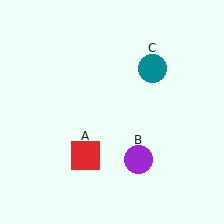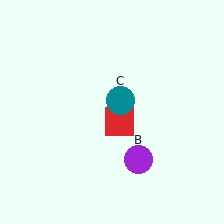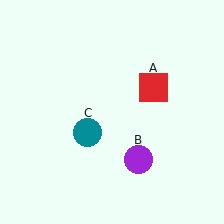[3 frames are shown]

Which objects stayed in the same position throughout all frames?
Purple circle (object B) remained stationary.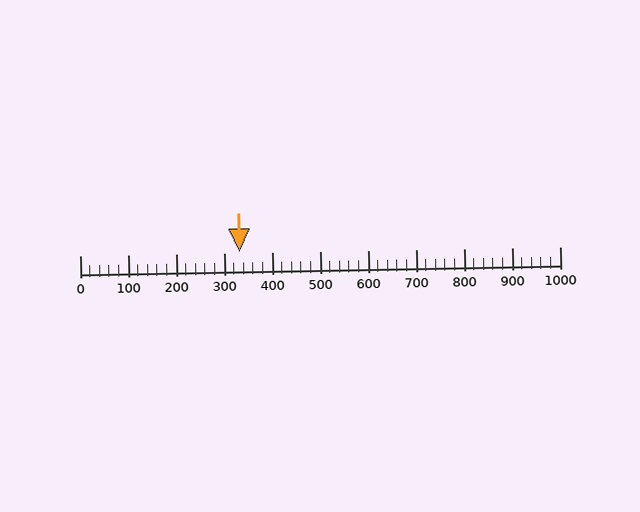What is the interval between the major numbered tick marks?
The major tick marks are spaced 100 units apart.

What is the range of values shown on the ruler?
The ruler shows values from 0 to 1000.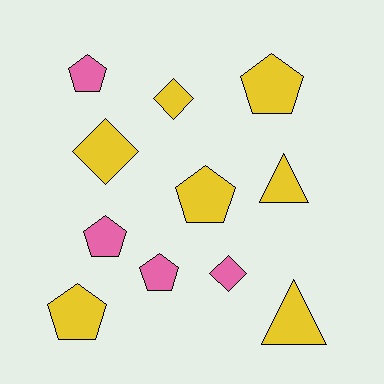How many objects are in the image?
There are 11 objects.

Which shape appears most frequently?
Pentagon, with 6 objects.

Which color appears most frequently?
Yellow, with 7 objects.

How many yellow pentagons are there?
There are 3 yellow pentagons.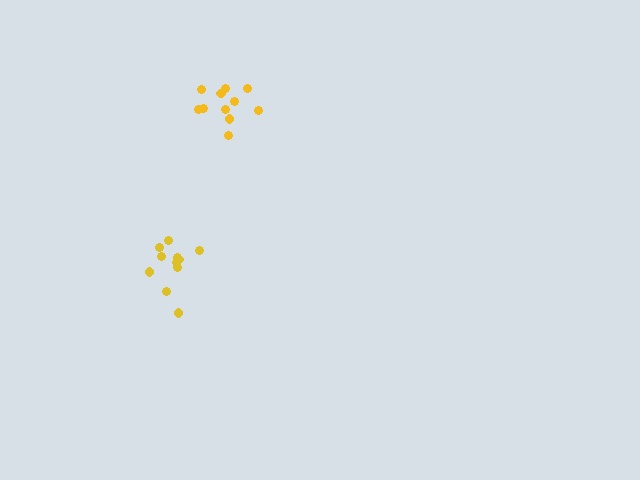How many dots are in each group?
Group 1: 11 dots, Group 2: 11 dots (22 total).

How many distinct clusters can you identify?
There are 2 distinct clusters.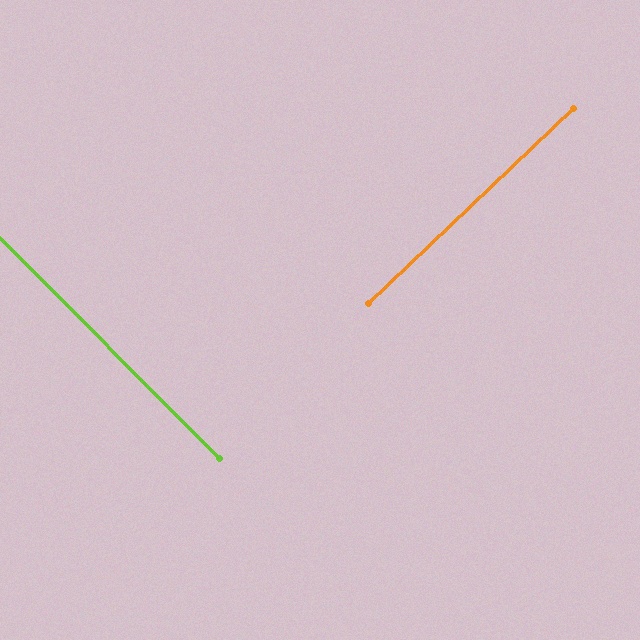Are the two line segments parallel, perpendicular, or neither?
Perpendicular — they meet at approximately 89°.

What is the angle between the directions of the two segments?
Approximately 89 degrees.